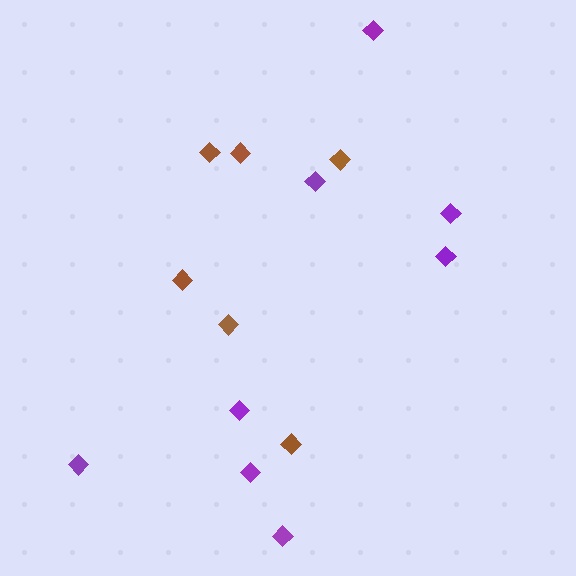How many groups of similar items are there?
There are 2 groups: one group of purple diamonds (8) and one group of brown diamonds (6).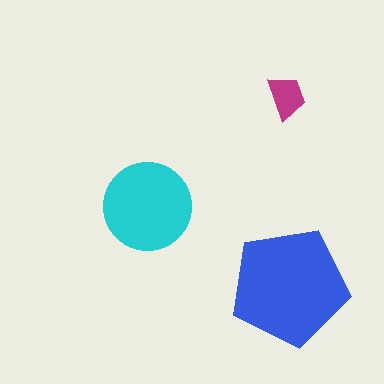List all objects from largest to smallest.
The blue pentagon, the cyan circle, the magenta trapezoid.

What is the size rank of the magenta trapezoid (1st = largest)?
3rd.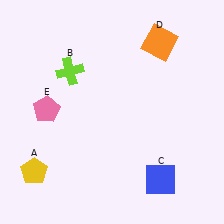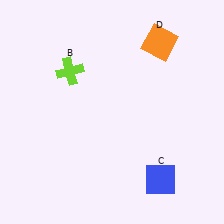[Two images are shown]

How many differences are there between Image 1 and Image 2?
There are 2 differences between the two images.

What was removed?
The yellow pentagon (A), the pink pentagon (E) were removed in Image 2.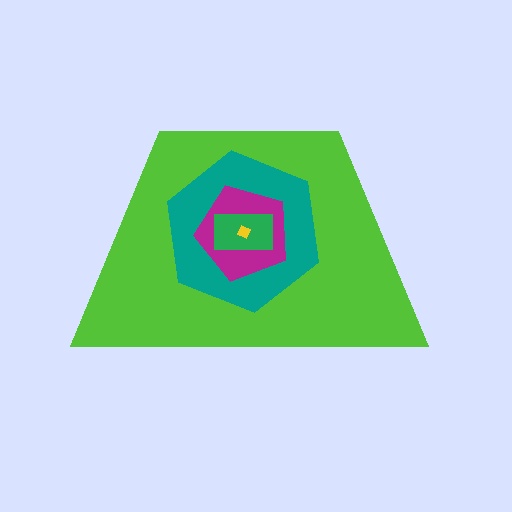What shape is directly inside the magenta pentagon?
The green rectangle.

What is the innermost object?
The yellow diamond.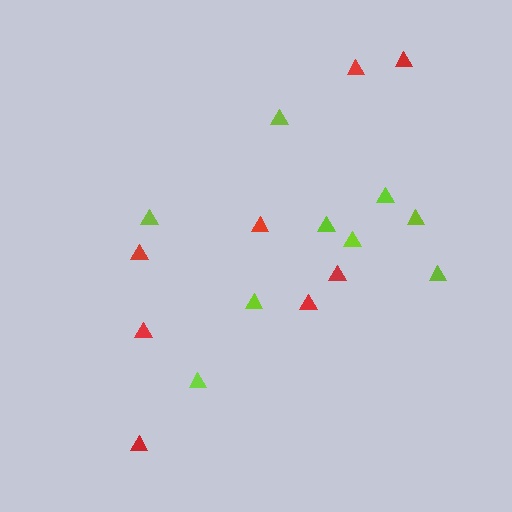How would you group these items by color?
There are 2 groups: one group of red triangles (8) and one group of lime triangles (9).